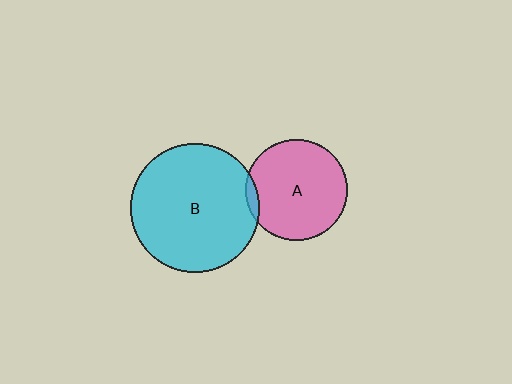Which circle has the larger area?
Circle B (cyan).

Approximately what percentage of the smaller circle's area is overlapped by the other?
Approximately 5%.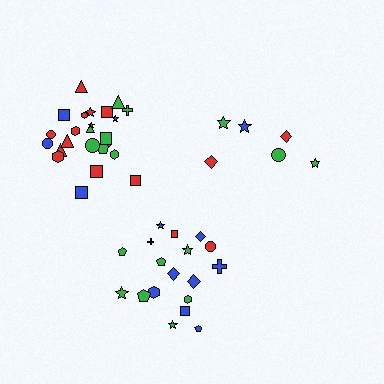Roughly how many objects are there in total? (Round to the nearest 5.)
Roughly 50 objects in total.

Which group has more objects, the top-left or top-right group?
The top-left group.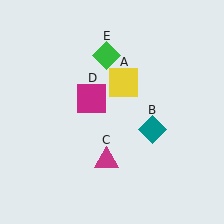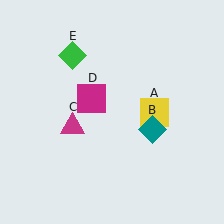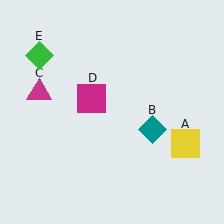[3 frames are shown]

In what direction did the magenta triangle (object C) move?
The magenta triangle (object C) moved up and to the left.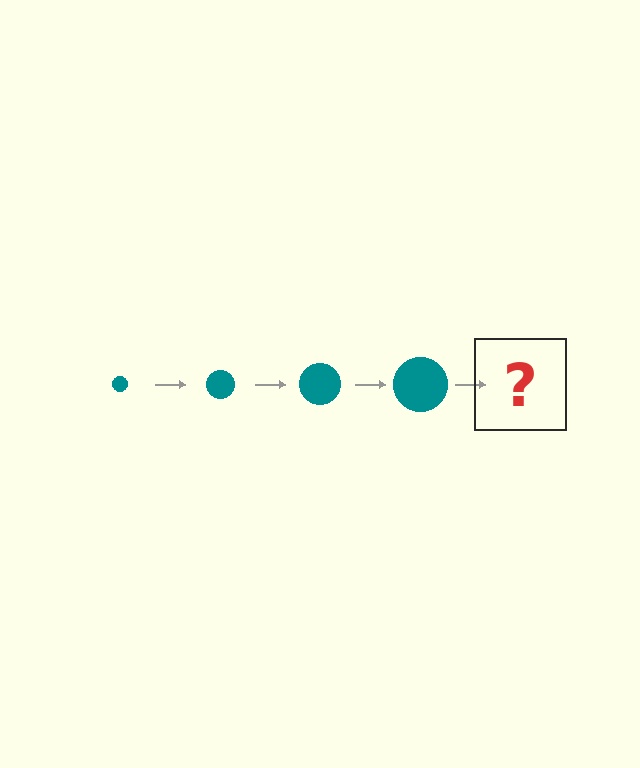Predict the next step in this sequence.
The next step is a teal circle, larger than the previous one.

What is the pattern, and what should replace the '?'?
The pattern is that the circle gets progressively larger each step. The '?' should be a teal circle, larger than the previous one.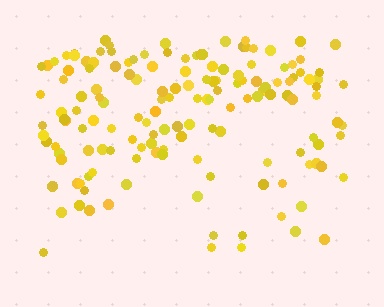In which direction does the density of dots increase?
From bottom to top, with the top side densest.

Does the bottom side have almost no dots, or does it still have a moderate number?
Still a moderate number, just noticeably fewer than the top.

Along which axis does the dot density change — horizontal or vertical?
Vertical.